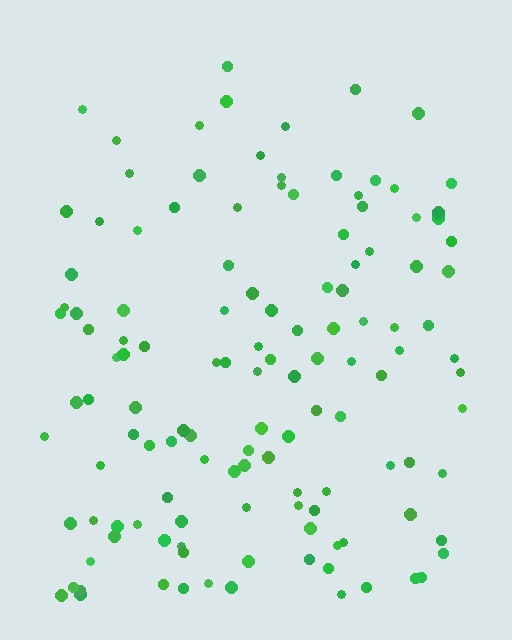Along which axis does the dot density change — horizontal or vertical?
Vertical.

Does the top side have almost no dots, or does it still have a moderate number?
Still a moderate number, just noticeably fewer than the bottom.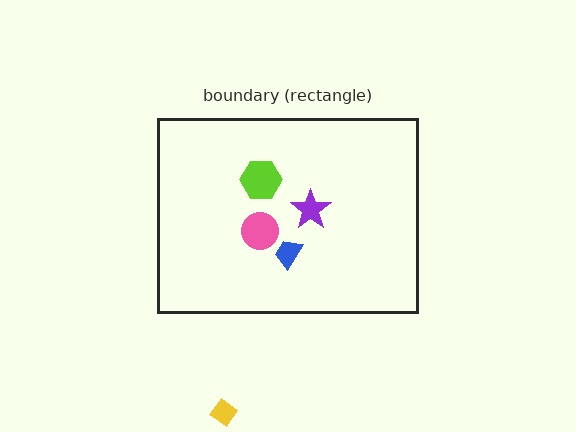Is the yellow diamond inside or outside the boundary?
Outside.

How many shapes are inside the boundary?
4 inside, 1 outside.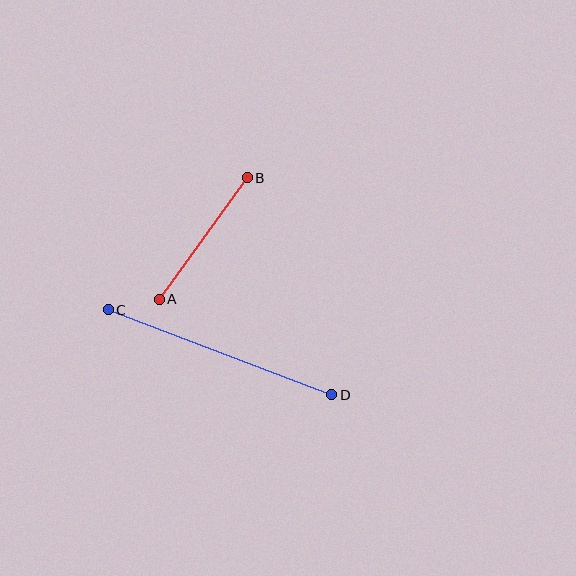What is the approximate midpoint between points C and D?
The midpoint is at approximately (220, 352) pixels.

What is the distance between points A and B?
The distance is approximately 150 pixels.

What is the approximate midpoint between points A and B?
The midpoint is at approximately (203, 238) pixels.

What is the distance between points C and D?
The distance is approximately 239 pixels.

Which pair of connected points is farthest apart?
Points C and D are farthest apart.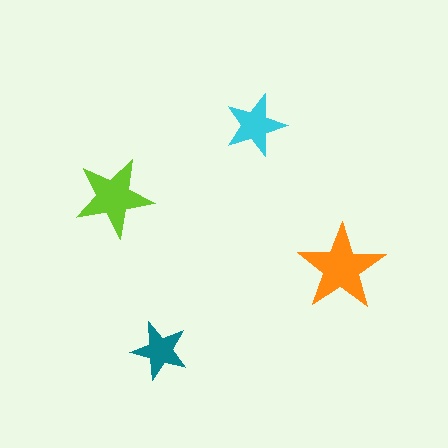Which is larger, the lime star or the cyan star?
The lime one.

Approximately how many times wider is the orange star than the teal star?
About 1.5 times wider.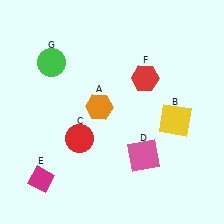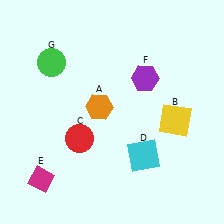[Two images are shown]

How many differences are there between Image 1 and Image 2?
There are 2 differences between the two images.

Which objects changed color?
D changed from pink to cyan. F changed from red to purple.